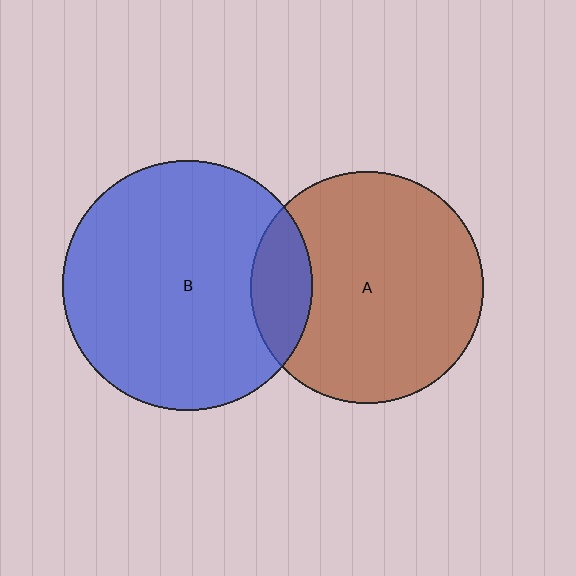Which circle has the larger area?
Circle B (blue).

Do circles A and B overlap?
Yes.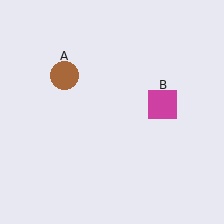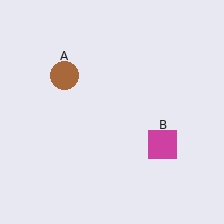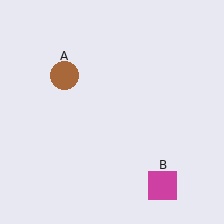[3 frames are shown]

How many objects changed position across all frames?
1 object changed position: magenta square (object B).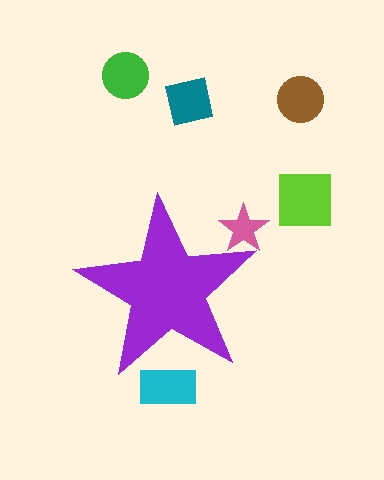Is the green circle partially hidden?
No, the green circle is fully visible.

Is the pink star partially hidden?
Yes, the pink star is partially hidden behind the purple star.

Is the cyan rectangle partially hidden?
Yes, the cyan rectangle is partially hidden behind the purple star.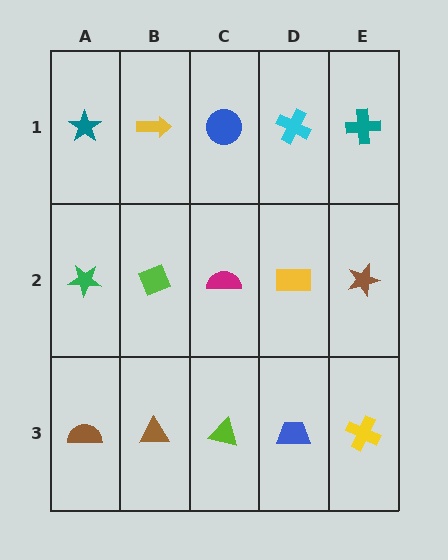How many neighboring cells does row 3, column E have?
2.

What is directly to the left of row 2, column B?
A green star.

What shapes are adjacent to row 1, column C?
A magenta semicircle (row 2, column C), a yellow arrow (row 1, column B), a cyan cross (row 1, column D).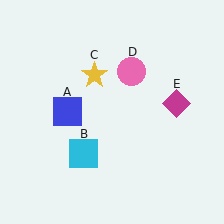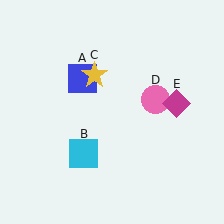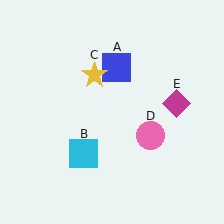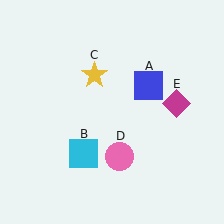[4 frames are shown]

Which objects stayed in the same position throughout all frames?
Cyan square (object B) and yellow star (object C) and magenta diamond (object E) remained stationary.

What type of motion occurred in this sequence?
The blue square (object A), pink circle (object D) rotated clockwise around the center of the scene.